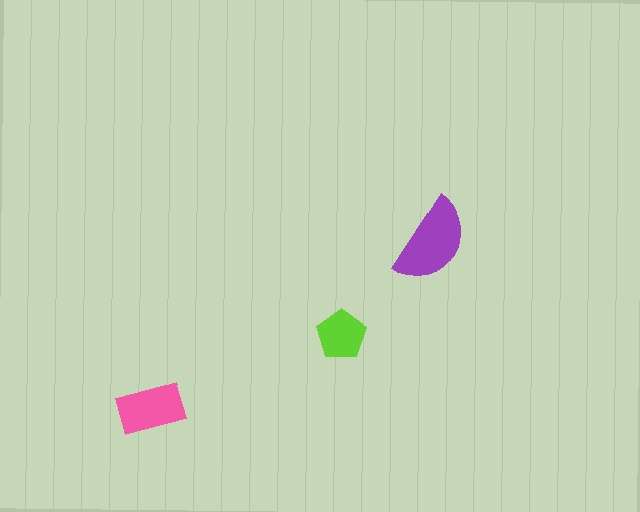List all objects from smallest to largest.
The lime pentagon, the pink rectangle, the purple semicircle.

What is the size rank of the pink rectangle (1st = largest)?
2nd.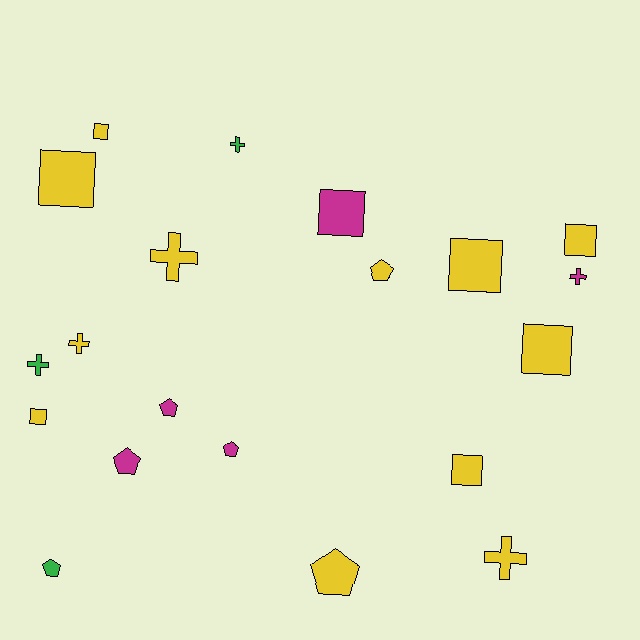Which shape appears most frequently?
Square, with 8 objects.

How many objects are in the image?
There are 20 objects.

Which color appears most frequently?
Yellow, with 12 objects.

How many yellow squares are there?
There are 7 yellow squares.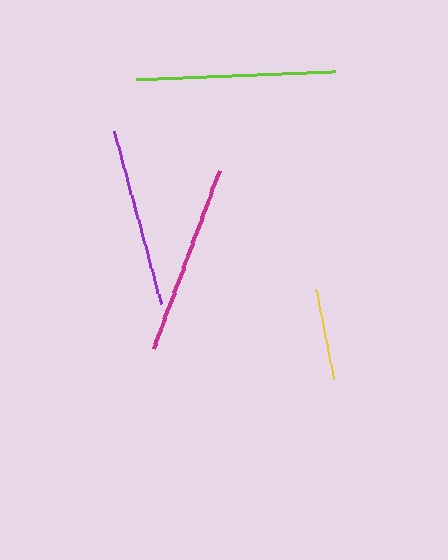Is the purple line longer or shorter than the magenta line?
The magenta line is longer than the purple line.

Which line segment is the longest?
The lime line is the longest at approximately 199 pixels.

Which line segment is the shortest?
The yellow line is the shortest at approximately 91 pixels.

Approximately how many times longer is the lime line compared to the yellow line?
The lime line is approximately 2.2 times the length of the yellow line.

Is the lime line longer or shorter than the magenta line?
The lime line is longer than the magenta line.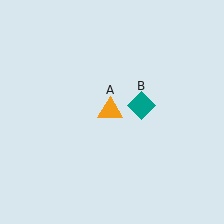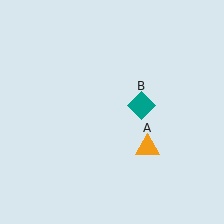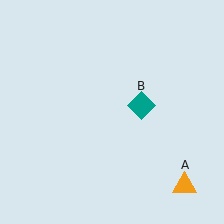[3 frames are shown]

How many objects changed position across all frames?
1 object changed position: orange triangle (object A).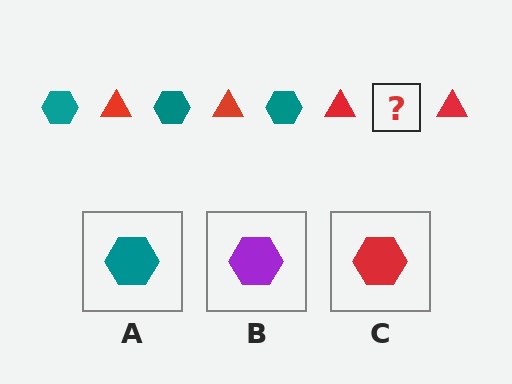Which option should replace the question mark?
Option A.